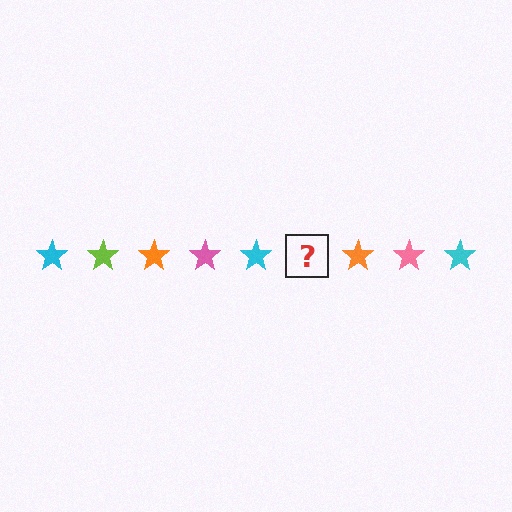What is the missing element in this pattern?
The missing element is a lime star.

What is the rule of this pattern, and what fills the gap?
The rule is that the pattern cycles through cyan, lime, orange, pink stars. The gap should be filled with a lime star.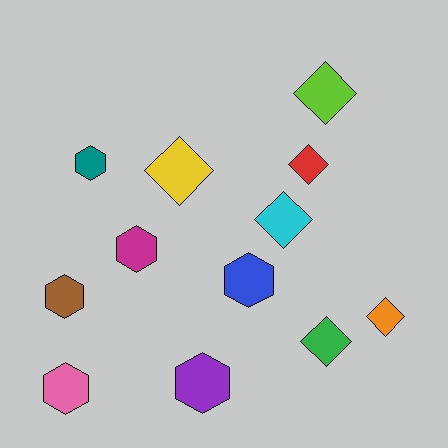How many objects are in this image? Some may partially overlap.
There are 12 objects.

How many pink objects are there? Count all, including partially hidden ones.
There is 1 pink object.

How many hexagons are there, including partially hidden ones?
There are 6 hexagons.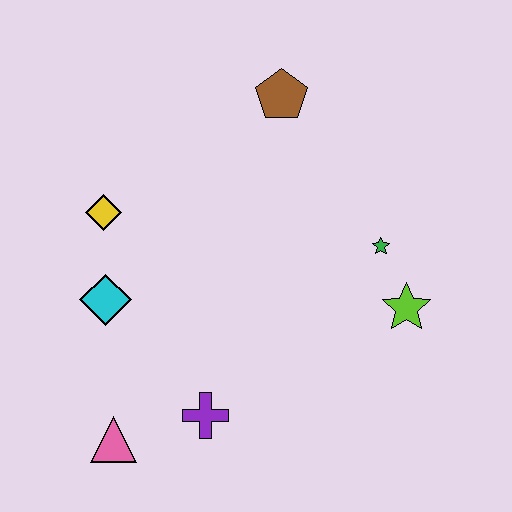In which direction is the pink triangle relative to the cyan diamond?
The pink triangle is below the cyan diamond.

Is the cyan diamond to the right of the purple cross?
No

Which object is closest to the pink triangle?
The purple cross is closest to the pink triangle.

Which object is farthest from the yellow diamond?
The lime star is farthest from the yellow diamond.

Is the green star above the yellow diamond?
No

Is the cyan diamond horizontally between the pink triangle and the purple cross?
No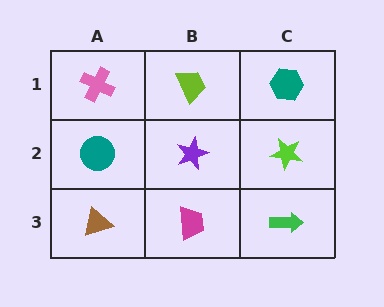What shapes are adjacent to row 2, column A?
A pink cross (row 1, column A), a brown triangle (row 3, column A), a purple star (row 2, column B).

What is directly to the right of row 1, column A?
A lime trapezoid.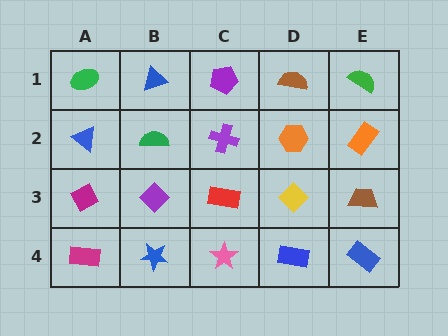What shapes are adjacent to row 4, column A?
A magenta diamond (row 3, column A), a blue star (row 4, column B).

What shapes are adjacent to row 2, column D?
A brown semicircle (row 1, column D), a yellow diamond (row 3, column D), a purple cross (row 2, column C), an orange rectangle (row 2, column E).